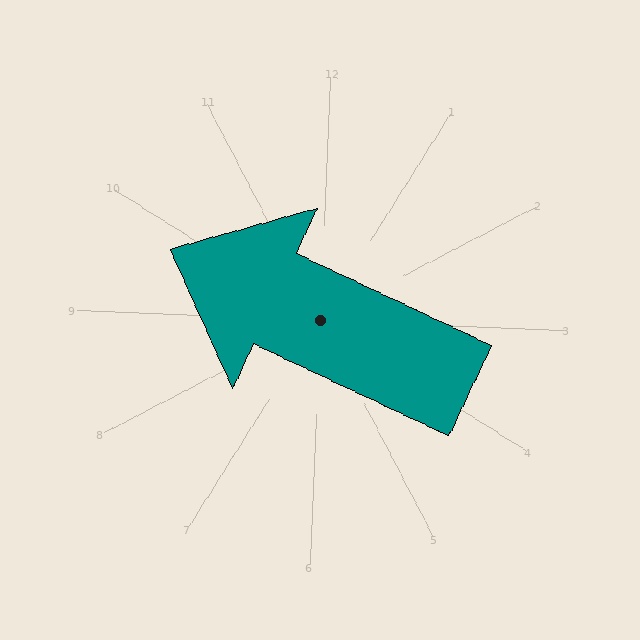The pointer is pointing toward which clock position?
Roughly 10 o'clock.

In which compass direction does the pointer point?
Northwest.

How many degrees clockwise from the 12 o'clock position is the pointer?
Approximately 293 degrees.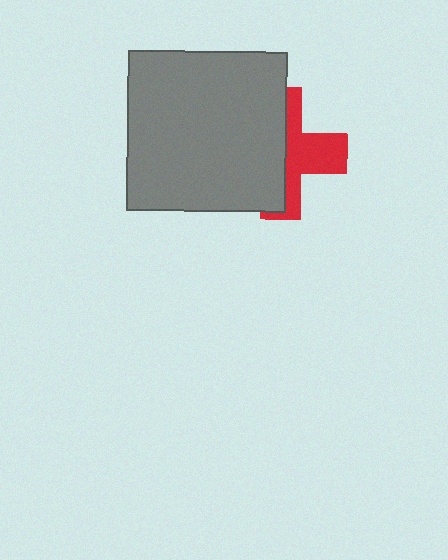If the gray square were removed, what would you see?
You would see the complete red cross.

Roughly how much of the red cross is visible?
A small part of it is visible (roughly 44%).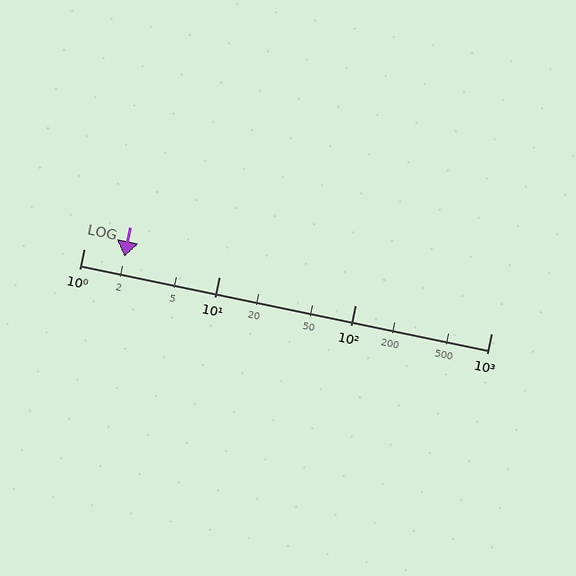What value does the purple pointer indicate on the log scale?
The pointer indicates approximately 2.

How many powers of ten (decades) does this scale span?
The scale spans 3 decades, from 1 to 1000.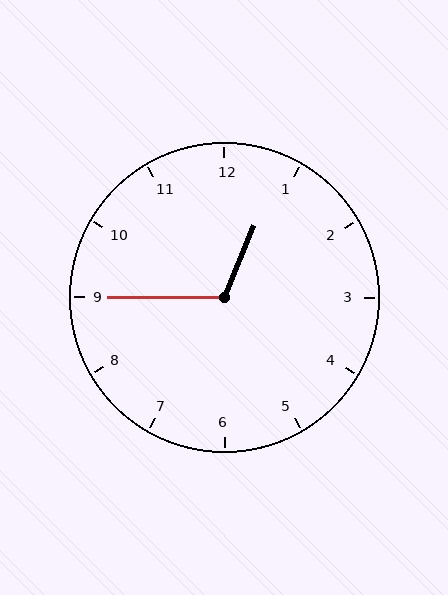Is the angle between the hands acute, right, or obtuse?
It is obtuse.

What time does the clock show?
12:45.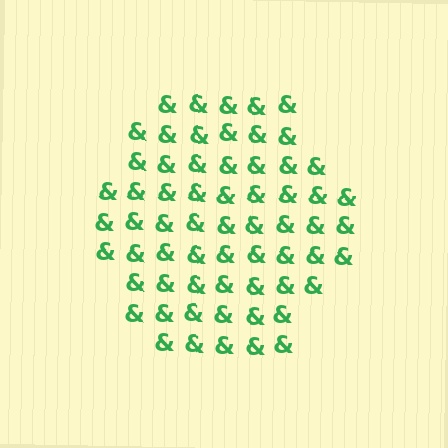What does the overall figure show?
The overall figure shows a hexagon.